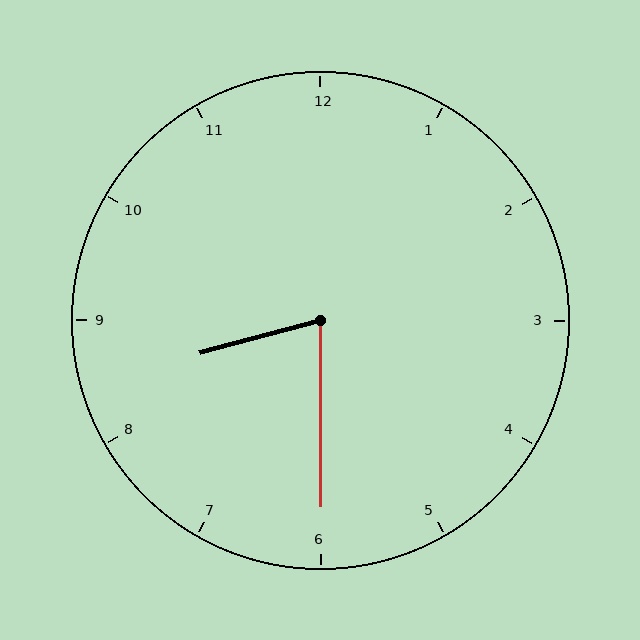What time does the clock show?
8:30.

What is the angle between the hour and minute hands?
Approximately 75 degrees.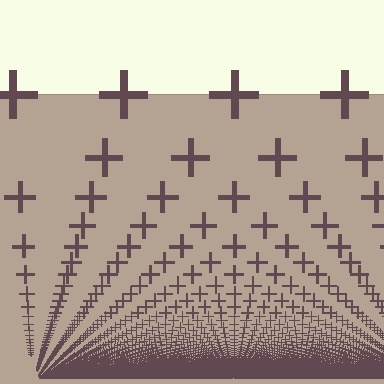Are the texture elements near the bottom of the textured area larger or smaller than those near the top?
Smaller. The gradient is inverted — elements near the bottom are smaller and denser.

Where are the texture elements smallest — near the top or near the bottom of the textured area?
Near the bottom.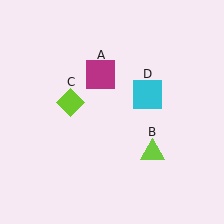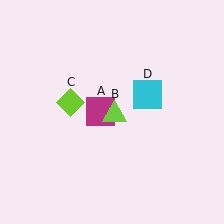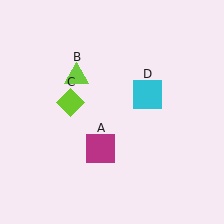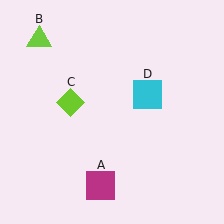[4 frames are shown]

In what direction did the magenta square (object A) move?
The magenta square (object A) moved down.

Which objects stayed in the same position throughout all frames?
Lime diamond (object C) and cyan square (object D) remained stationary.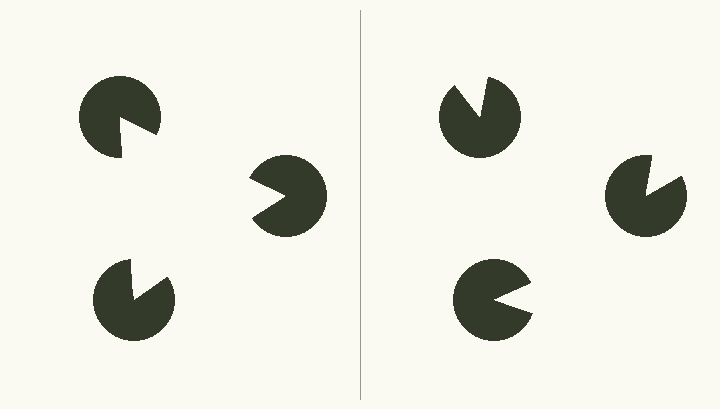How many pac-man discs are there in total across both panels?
6 — 3 on each side.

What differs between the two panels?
The pac-man discs are positioned identically on both sides; only the wedge orientations differ. On the left they align to a triangle; on the right they are misaligned.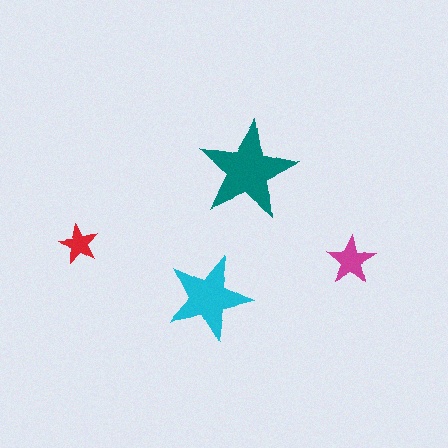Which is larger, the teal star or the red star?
The teal one.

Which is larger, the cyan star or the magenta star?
The cyan one.